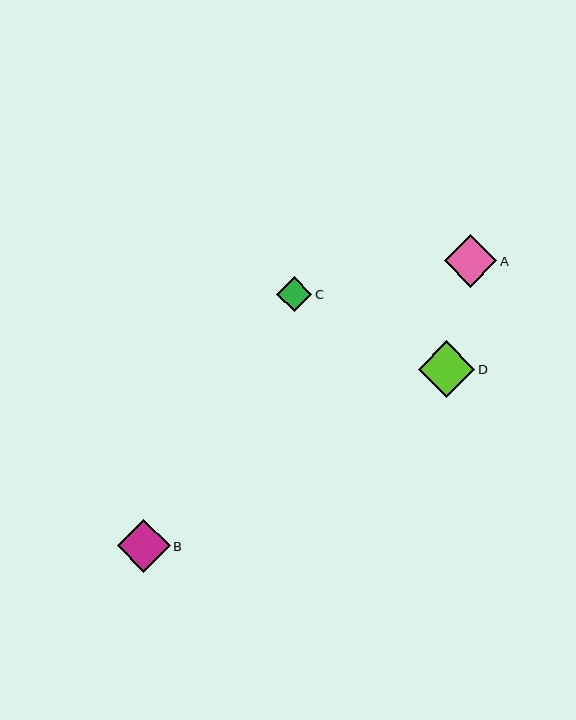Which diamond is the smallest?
Diamond C is the smallest with a size of approximately 36 pixels.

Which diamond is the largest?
Diamond D is the largest with a size of approximately 57 pixels.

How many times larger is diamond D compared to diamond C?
Diamond D is approximately 1.6 times the size of diamond C.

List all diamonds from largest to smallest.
From largest to smallest: D, B, A, C.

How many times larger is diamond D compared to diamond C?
Diamond D is approximately 1.6 times the size of diamond C.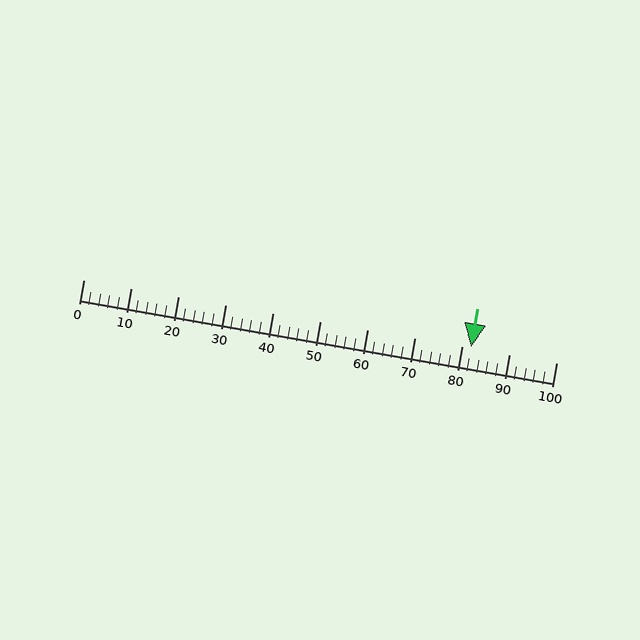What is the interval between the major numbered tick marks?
The major tick marks are spaced 10 units apart.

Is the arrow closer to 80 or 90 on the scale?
The arrow is closer to 80.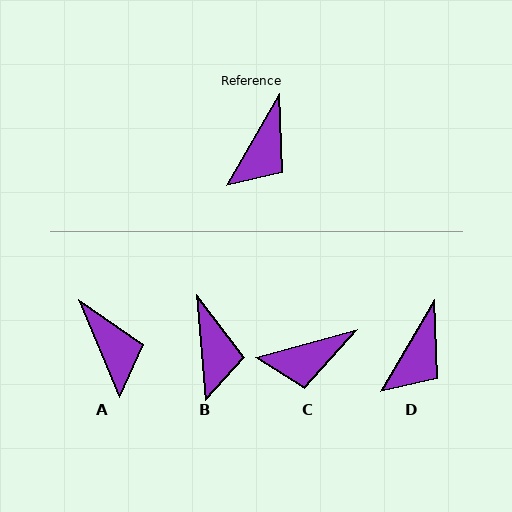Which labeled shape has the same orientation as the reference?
D.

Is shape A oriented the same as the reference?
No, it is off by about 53 degrees.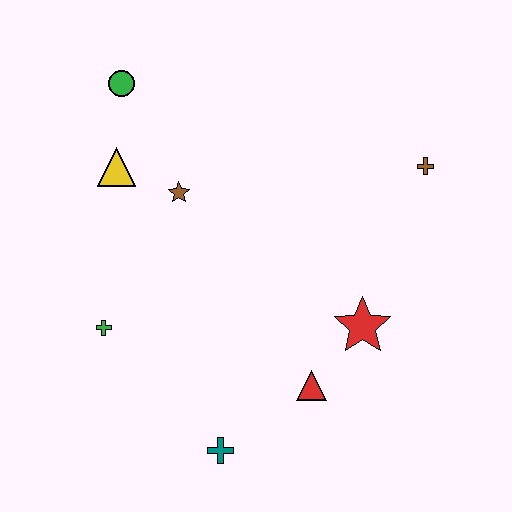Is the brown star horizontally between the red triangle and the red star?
No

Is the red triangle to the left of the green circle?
No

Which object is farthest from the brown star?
The teal cross is farthest from the brown star.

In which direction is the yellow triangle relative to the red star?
The yellow triangle is to the left of the red star.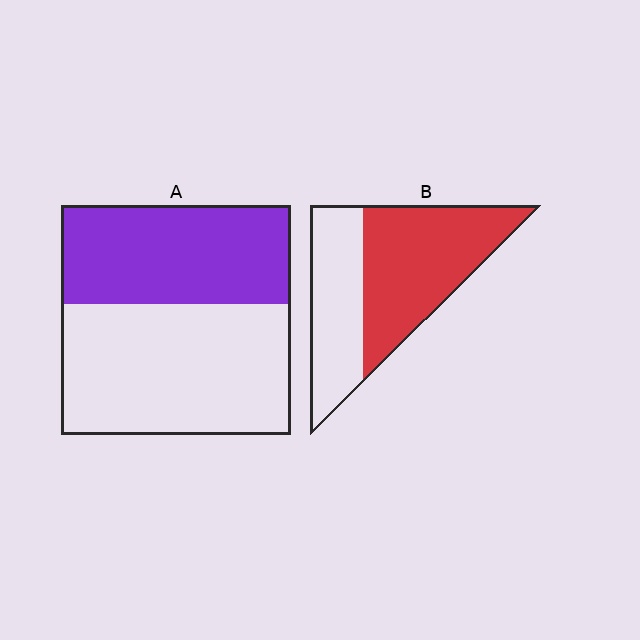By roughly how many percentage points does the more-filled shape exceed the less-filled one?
By roughly 15 percentage points (B over A).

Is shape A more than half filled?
No.